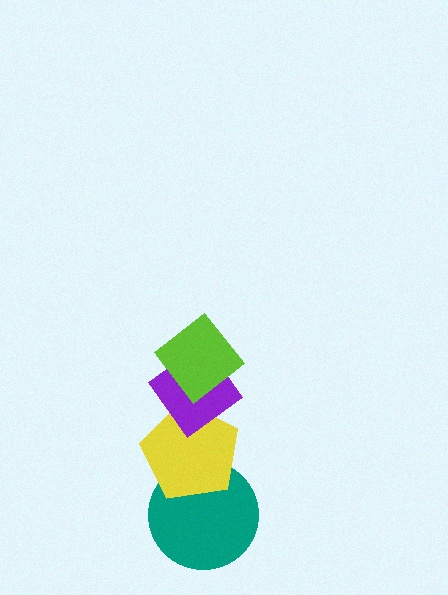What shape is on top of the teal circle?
The yellow pentagon is on top of the teal circle.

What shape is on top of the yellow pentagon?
The purple diamond is on top of the yellow pentagon.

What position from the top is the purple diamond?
The purple diamond is 2nd from the top.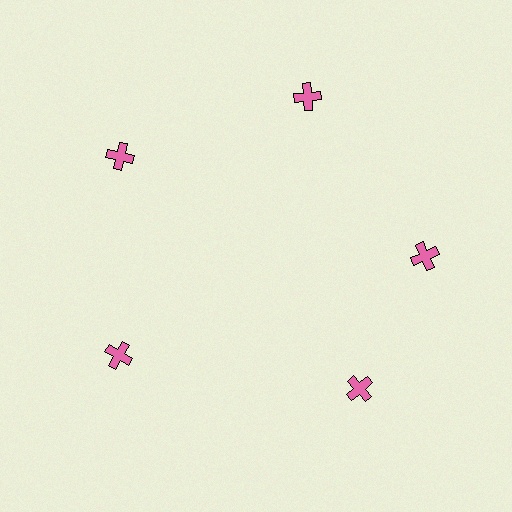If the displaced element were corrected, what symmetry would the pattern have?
It would have 5-fold rotational symmetry — the pattern would map onto itself every 72 degrees.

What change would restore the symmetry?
The symmetry would be restored by rotating it back into even spacing with its neighbors so that all 5 crosses sit at equal angles and equal distance from the center.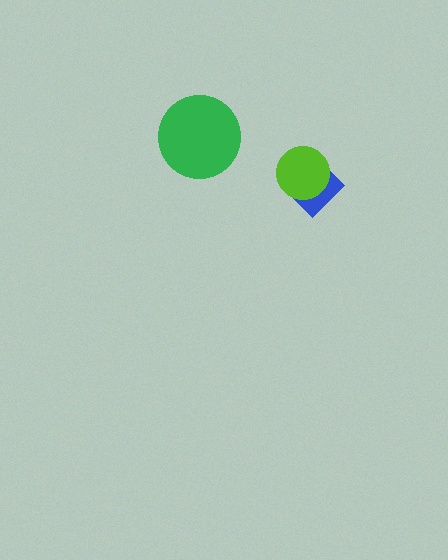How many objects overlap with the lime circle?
1 object overlaps with the lime circle.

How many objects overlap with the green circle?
0 objects overlap with the green circle.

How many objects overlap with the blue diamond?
1 object overlaps with the blue diamond.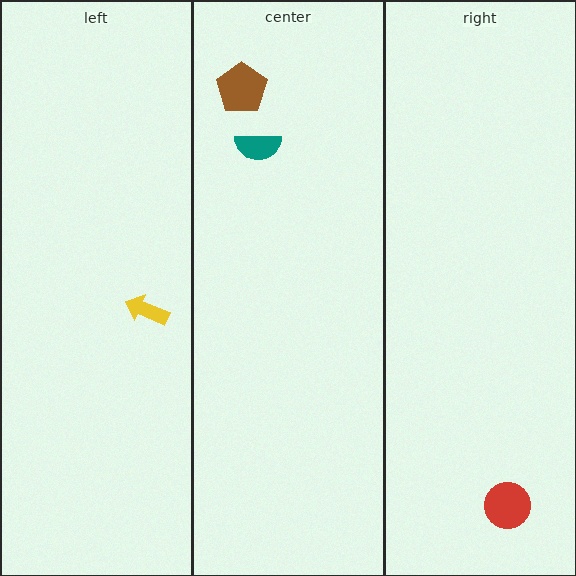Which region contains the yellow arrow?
The left region.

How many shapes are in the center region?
2.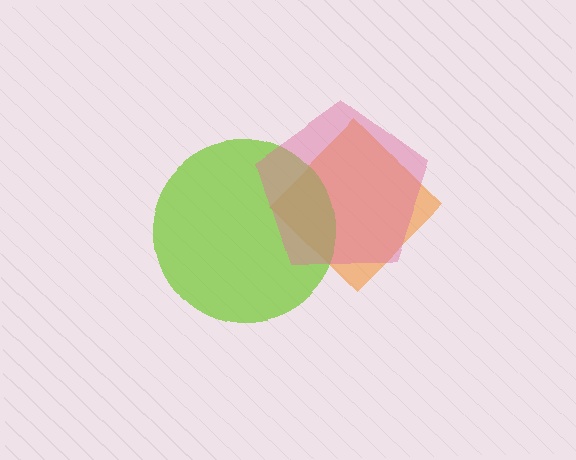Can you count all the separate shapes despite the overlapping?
Yes, there are 3 separate shapes.